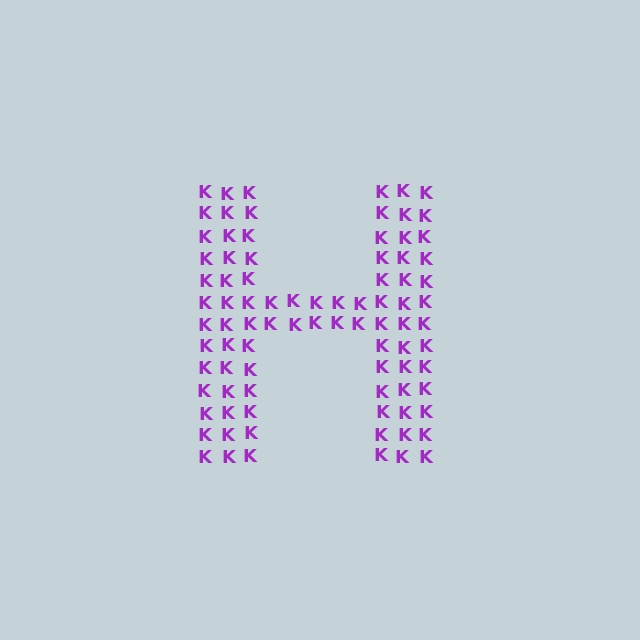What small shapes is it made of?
It is made of small letter K's.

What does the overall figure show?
The overall figure shows the letter H.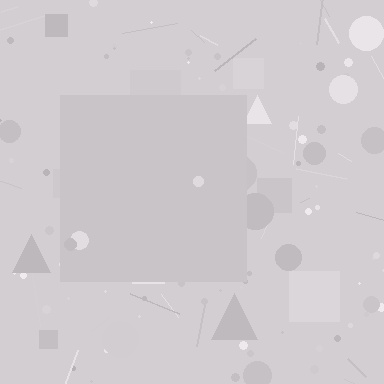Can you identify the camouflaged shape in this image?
The camouflaged shape is a square.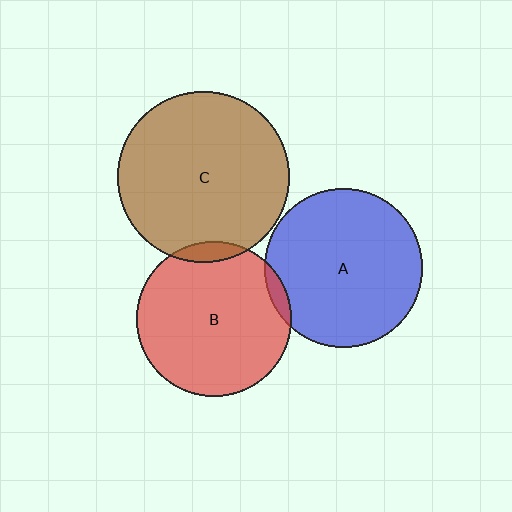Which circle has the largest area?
Circle C (brown).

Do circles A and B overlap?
Yes.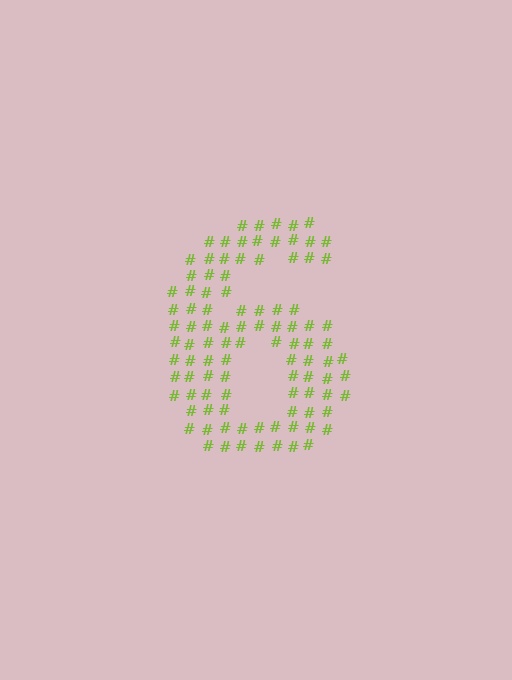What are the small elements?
The small elements are hash symbols.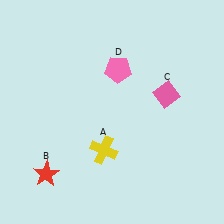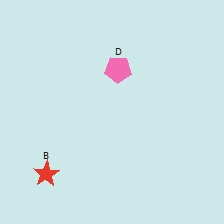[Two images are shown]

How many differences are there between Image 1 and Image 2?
There are 2 differences between the two images.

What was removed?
The yellow cross (A), the pink diamond (C) were removed in Image 2.